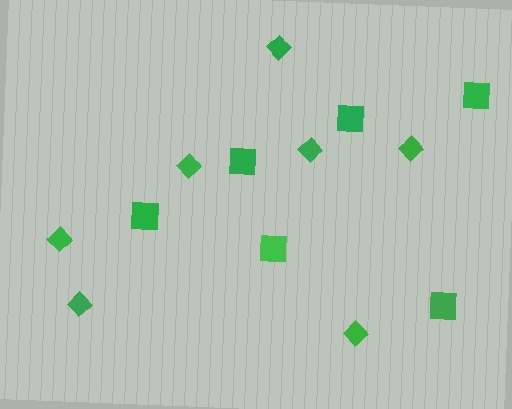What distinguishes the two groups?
There are 2 groups: one group of diamonds (7) and one group of squares (6).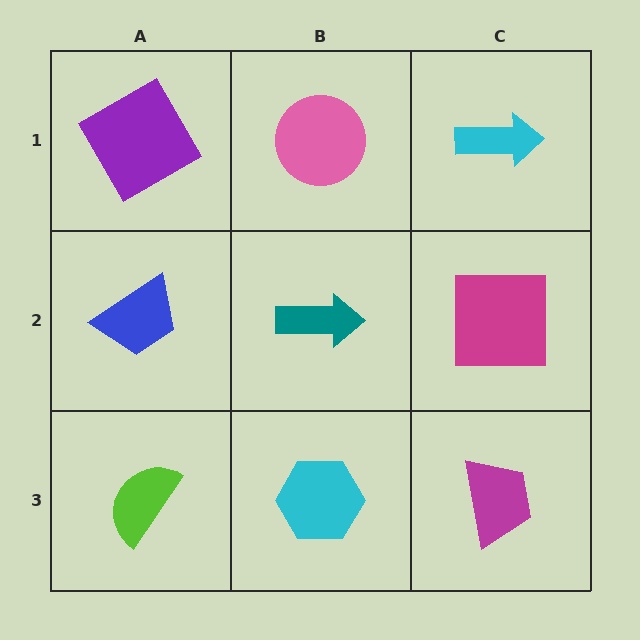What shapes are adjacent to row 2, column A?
A purple diamond (row 1, column A), a lime semicircle (row 3, column A), a teal arrow (row 2, column B).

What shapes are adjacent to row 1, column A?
A blue trapezoid (row 2, column A), a pink circle (row 1, column B).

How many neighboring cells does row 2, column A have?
3.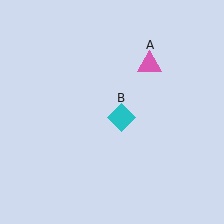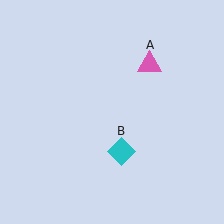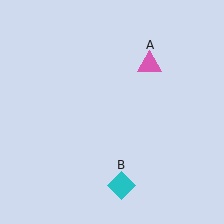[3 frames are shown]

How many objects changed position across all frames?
1 object changed position: cyan diamond (object B).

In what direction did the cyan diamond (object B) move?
The cyan diamond (object B) moved down.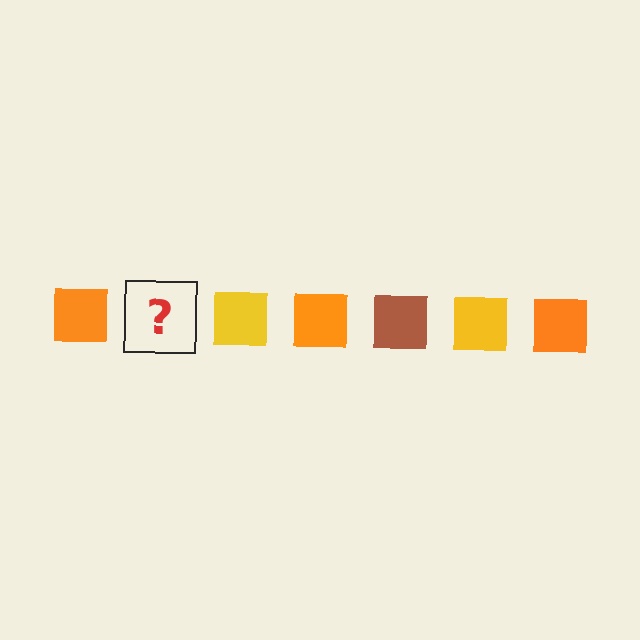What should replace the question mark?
The question mark should be replaced with a brown square.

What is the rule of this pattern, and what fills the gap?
The rule is that the pattern cycles through orange, brown, yellow squares. The gap should be filled with a brown square.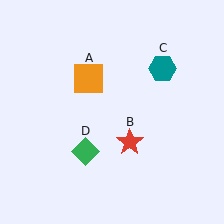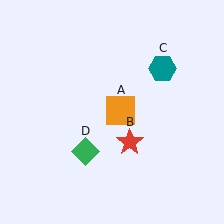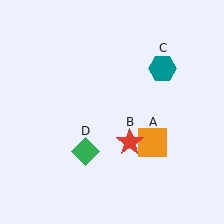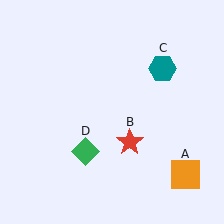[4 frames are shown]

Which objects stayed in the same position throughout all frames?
Red star (object B) and teal hexagon (object C) and green diamond (object D) remained stationary.